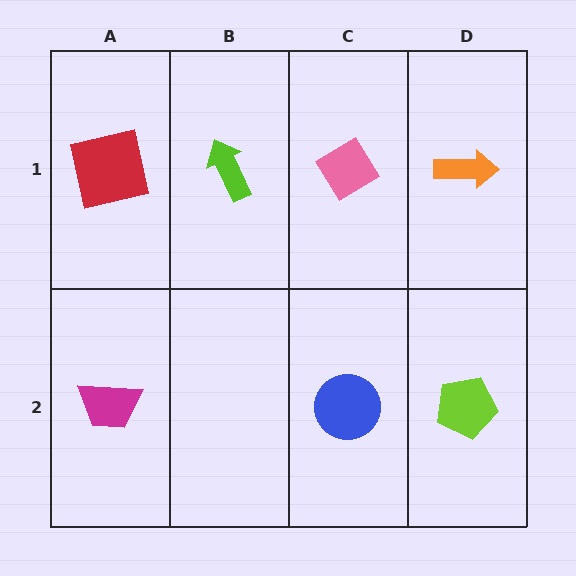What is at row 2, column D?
A lime pentagon.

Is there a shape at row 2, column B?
No, that cell is empty.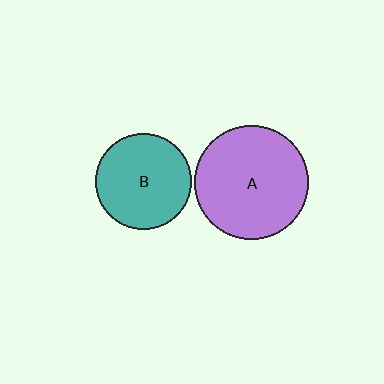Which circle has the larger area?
Circle A (purple).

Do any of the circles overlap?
No, none of the circles overlap.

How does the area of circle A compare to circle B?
Approximately 1.4 times.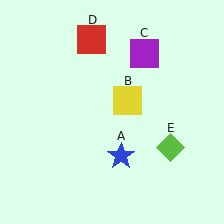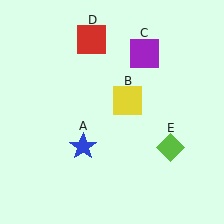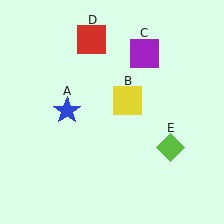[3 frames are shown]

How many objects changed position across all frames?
1 object changed position: blue star (object A).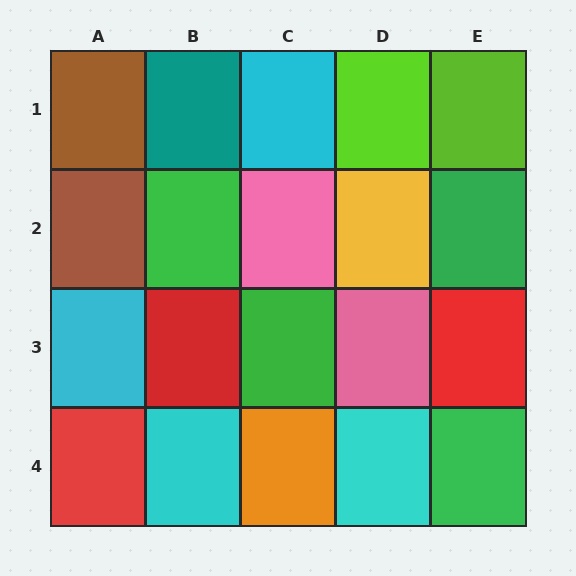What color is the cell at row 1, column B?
Teal.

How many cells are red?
3 cells are red.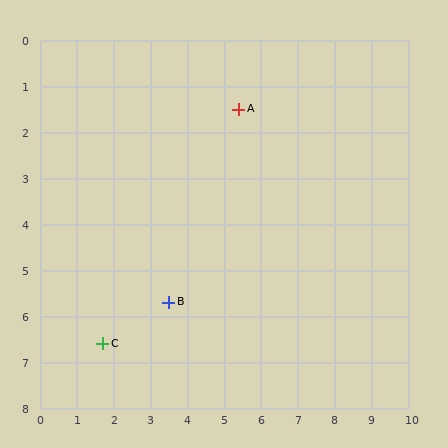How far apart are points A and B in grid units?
Points A and B are about 4.6 grid units apart.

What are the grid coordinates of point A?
Point A is at approximately (5.4, 1.5).